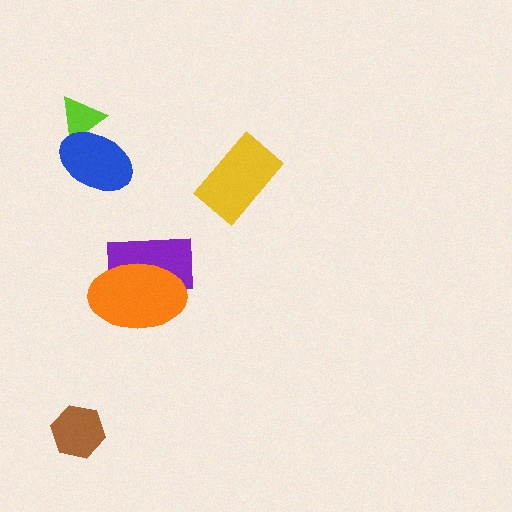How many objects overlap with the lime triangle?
1 object overlaps with the lime triangle.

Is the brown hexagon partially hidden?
No, no other shape covers it.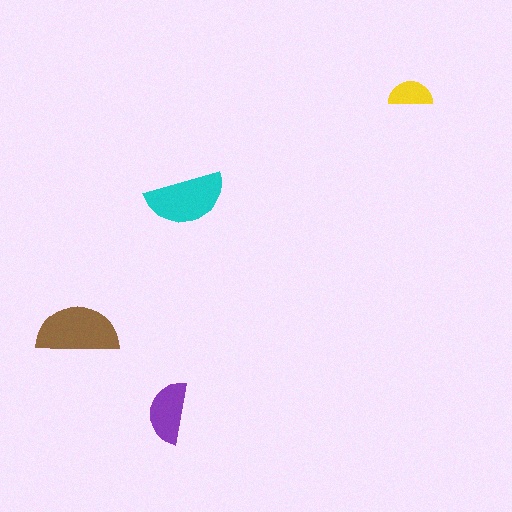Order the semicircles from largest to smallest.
the brown one, the cyan one, the purple one, the yellow one.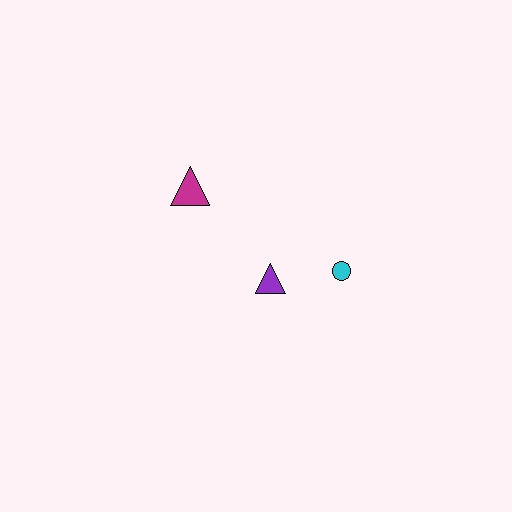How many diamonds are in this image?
There are no diamonds.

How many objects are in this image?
There are 3 objects.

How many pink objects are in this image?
There are no pink objects.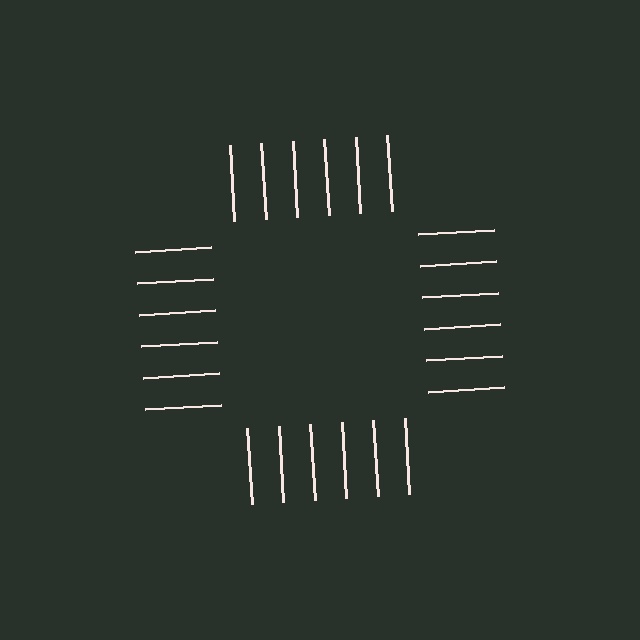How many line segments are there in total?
24 — 6 along each of the 4 edges.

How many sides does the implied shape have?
4 sides — the line-ends trace a square.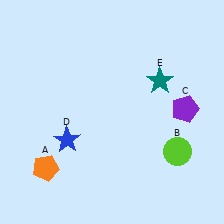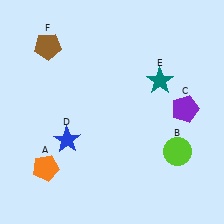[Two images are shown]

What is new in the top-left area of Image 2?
A brown pentagon (F) was added in the top-left area of Image 2.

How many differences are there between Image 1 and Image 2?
There is 1 difference between the two images.